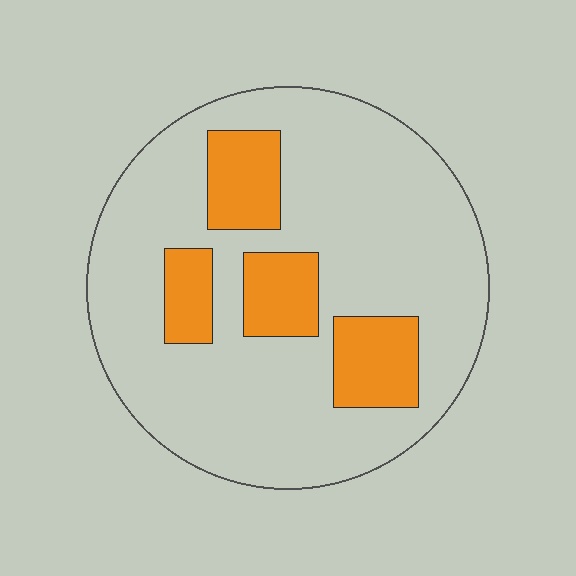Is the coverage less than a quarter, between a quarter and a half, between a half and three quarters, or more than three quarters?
Less than a quarter.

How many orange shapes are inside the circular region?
4.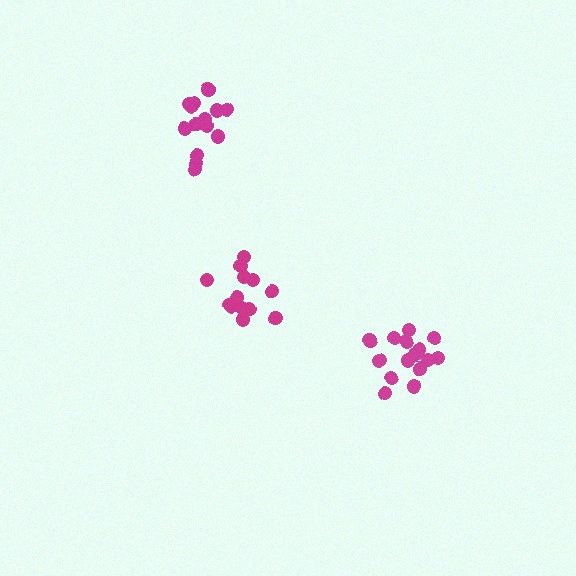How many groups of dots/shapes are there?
There are 3 groups.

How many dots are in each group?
Group 1: 13 dots, Group 2: 15 dots, Group 3: 15 dots (43 total).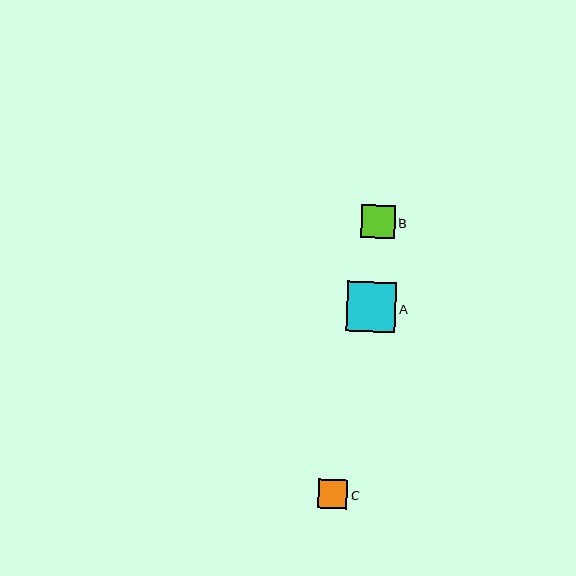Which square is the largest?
Square A is the largest with a size of approximately 49 pixels.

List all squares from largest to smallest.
From largest to smallest: A, B, C.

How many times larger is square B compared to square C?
Square B is approximately 1.1 times the size of square C.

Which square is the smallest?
Square C is the smallest with a size of approximately 29 pixels.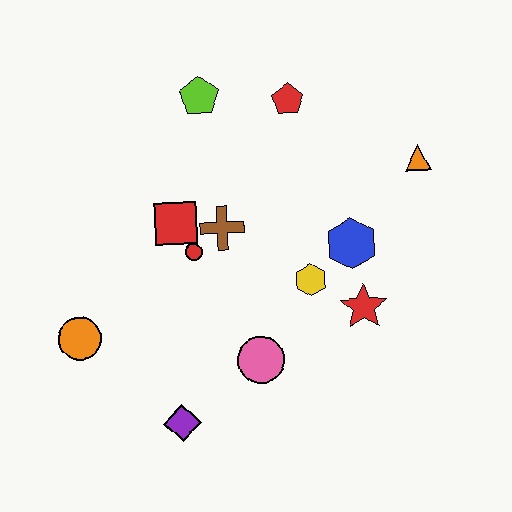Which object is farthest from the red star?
The orange circle is farthest from the red star.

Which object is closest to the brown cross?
The red circle is closest to the brown cross.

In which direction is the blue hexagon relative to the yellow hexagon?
The blue hexagon is to the right of the yellow hexagon.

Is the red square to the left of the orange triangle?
Yes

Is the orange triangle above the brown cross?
Yes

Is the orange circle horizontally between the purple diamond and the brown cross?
No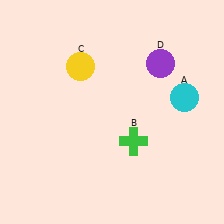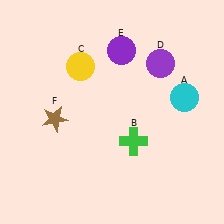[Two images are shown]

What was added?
A purple circle (E), a brown star (F) were added in Image 2.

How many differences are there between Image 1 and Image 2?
There are 2 differences between the two images.